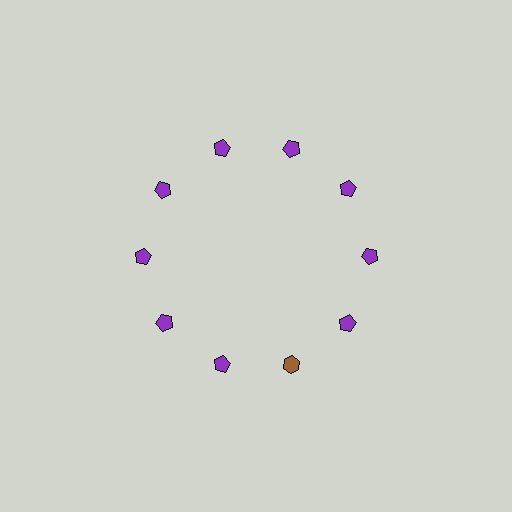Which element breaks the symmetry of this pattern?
The brown hexagon at roughly the 5 o'clock position breaks the symmetry. All other shapes are purple pentagons.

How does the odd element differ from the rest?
It differs in both color (brown instead of purple) and shape (hexagon instead of pentagon).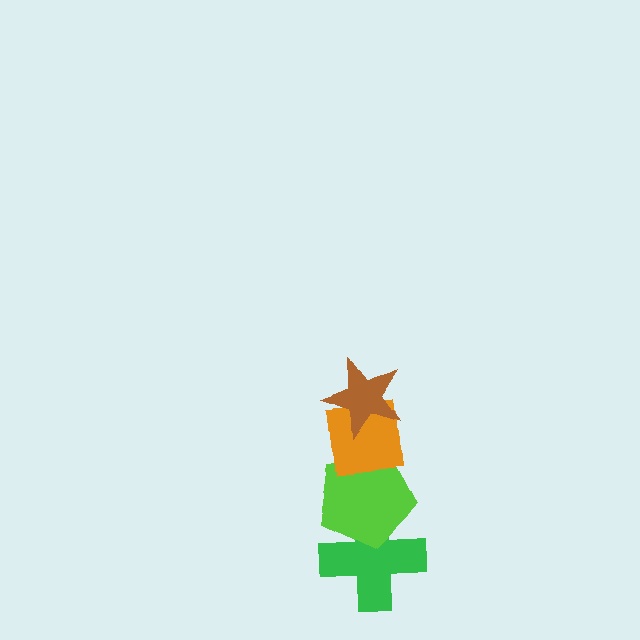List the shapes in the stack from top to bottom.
From top to bottom: the brown star, the orange square, the lime pentagon, the green cross.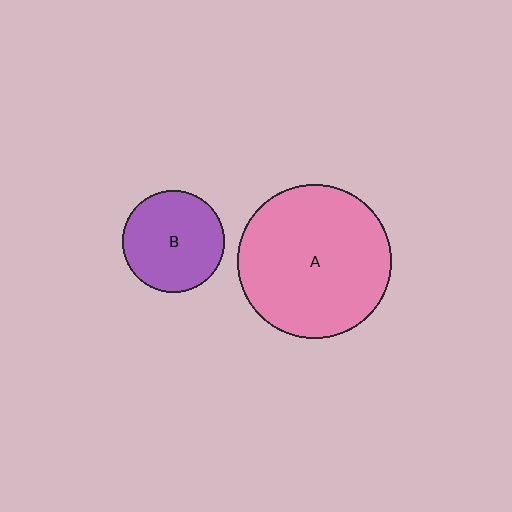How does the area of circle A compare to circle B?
Approximately 2.3 times.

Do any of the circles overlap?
No, none of the circles overlap.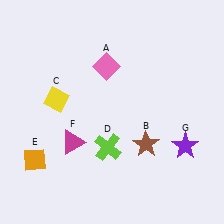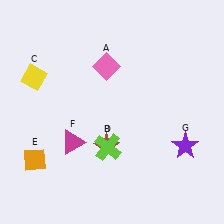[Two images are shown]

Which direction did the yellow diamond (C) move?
The yellow diamond (C) moved up.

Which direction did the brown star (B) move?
The brown star (B) moved left.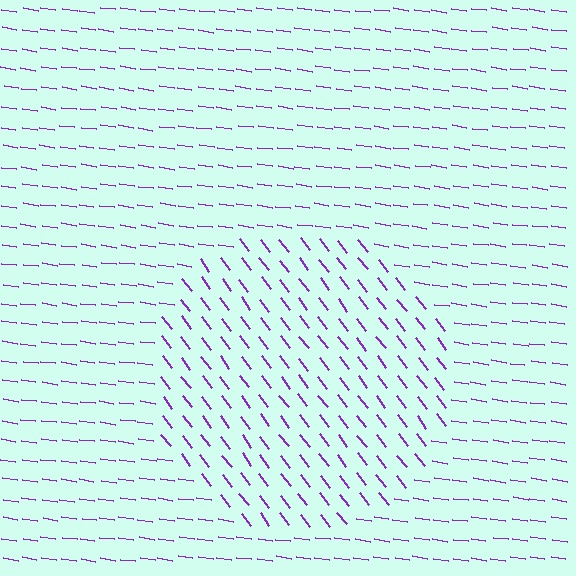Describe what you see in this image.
The image is filled with small purple line segments. A circle region in the image has lines oriented differently from the surrounding lines, creating a visible texture boundary.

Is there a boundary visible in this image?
Yes, there is a texture boundary formed by a change in line orientation.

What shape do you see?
I see a circle.